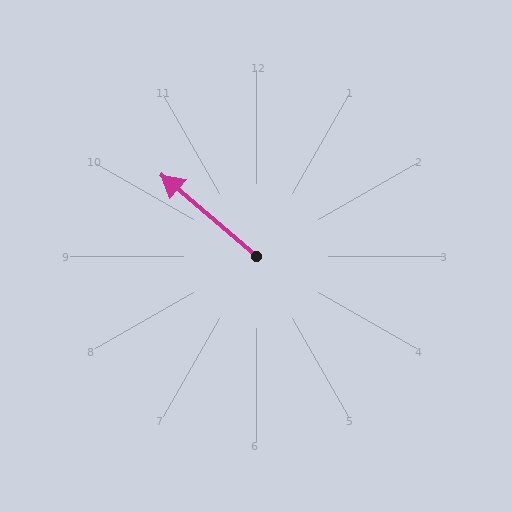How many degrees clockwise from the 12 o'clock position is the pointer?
Approximately 311 degrees.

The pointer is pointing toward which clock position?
Roughly 10 o'clock.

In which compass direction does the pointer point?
Northwest.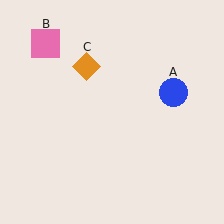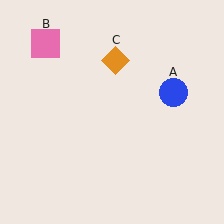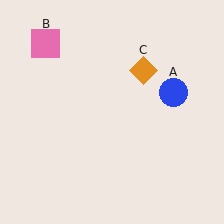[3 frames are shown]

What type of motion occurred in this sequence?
The orange diamond (object C) rotated clockwise around the center of the scene.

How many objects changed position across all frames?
1 object changed position: orange diamond (object C).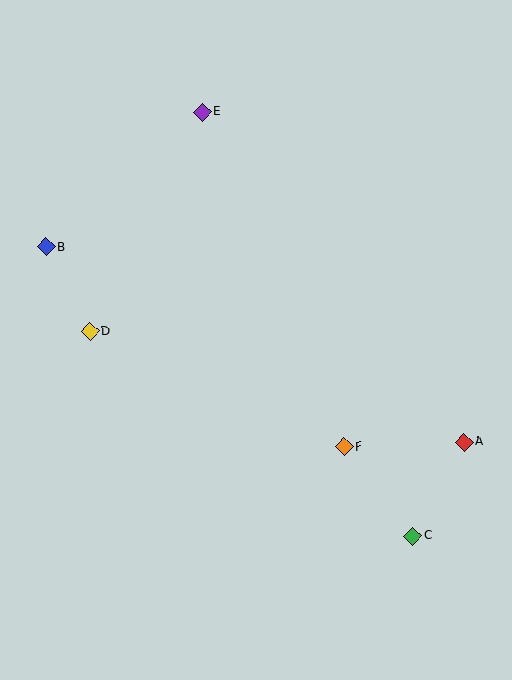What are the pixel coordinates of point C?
Point C is at (413, 536).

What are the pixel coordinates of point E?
Point E is at (202, 112).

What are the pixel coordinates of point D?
Point D is at (90, 331).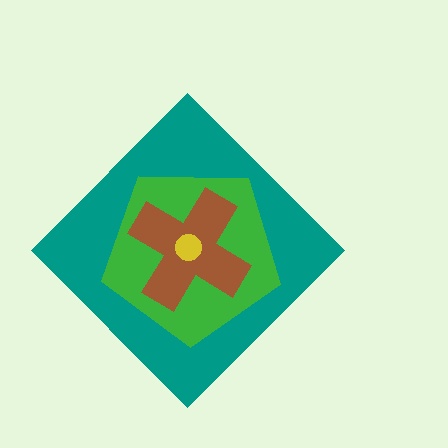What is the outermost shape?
The teal diamond.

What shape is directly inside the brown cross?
The yellow circle.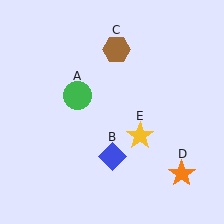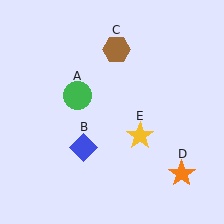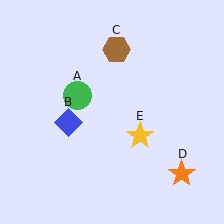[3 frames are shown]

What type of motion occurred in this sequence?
The blue diamond (object B) rotated clockwise around the center of the scene.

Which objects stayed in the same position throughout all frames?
Green circle (object A) and brown hexagon (object C) and orange star (object D) and yellow star (object E) remained stationary.